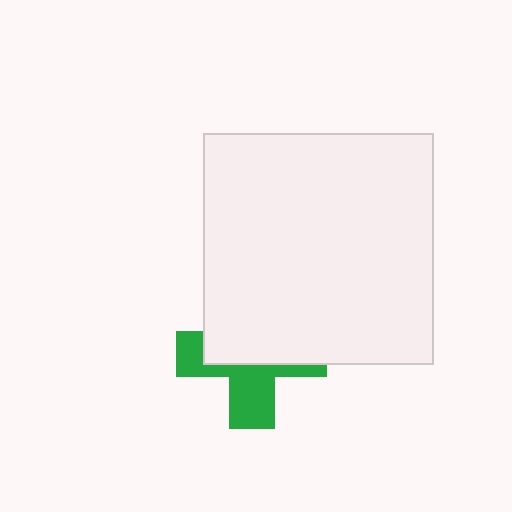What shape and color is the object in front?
The object in front is a white square.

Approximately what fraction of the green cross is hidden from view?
Roughly 56% of the green cross is hidden behind the white square.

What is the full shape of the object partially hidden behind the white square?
The partially hidden object is a green cross.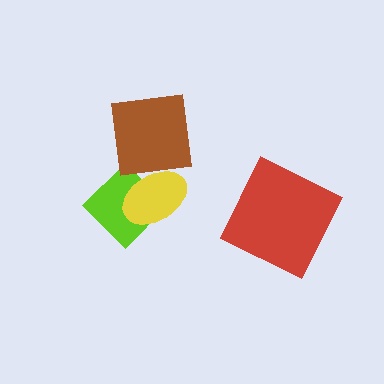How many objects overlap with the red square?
0 objects overlap with the red square.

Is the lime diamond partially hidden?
Yes, it is partially covered by another shape.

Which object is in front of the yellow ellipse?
The brown square is in front of the yellow ellipse.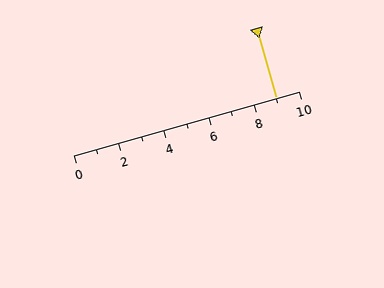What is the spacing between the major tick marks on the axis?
The major ticks are spaced 2 apart.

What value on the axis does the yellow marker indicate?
The marker indicates approximately 9.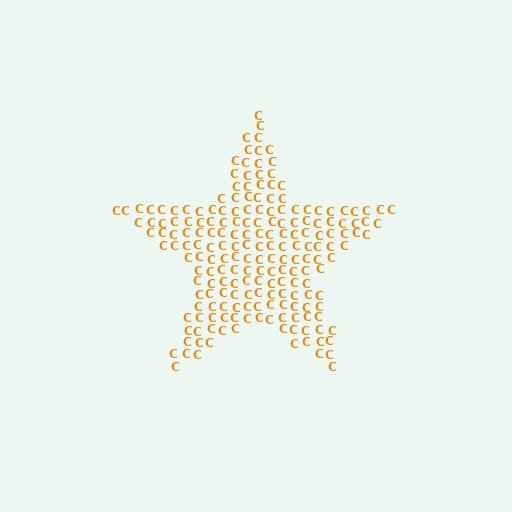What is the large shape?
The large shape is a star.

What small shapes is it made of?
It is made of small letter C's.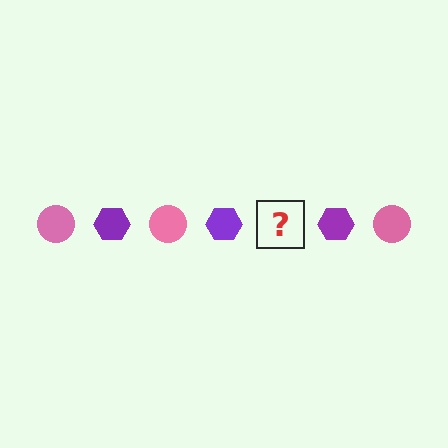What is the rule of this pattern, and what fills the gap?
The rule is that the pattern alternates between pink circle and purple hexagon. The gap should be filled with a pink circle.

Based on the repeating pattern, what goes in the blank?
The blank should be a pink circle.